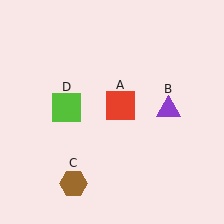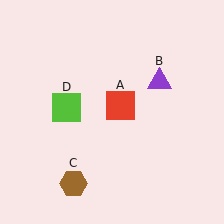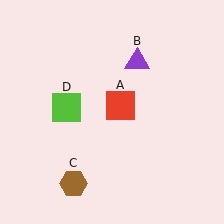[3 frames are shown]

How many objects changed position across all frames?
1 object changed position: purple triangle (object B).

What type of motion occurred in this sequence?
The purple triangle (object B) rotated counterclockwise around the center of the scene.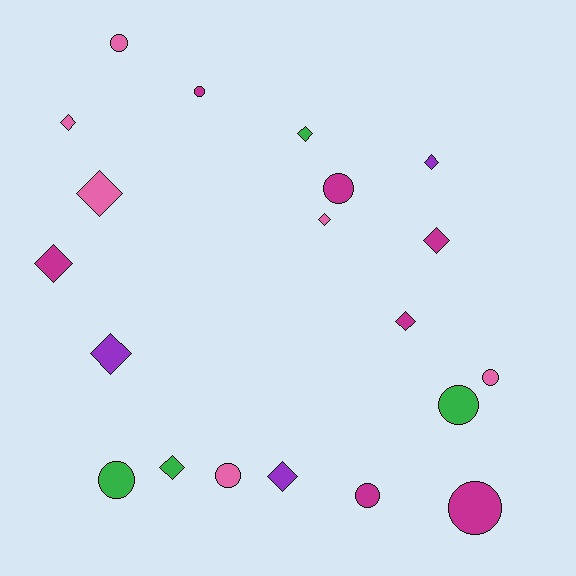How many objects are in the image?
There are 20 objects.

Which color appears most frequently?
Magenta, with 7 objects.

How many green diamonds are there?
There are 2 green diamonds.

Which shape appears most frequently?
Diamond, with 11 objects.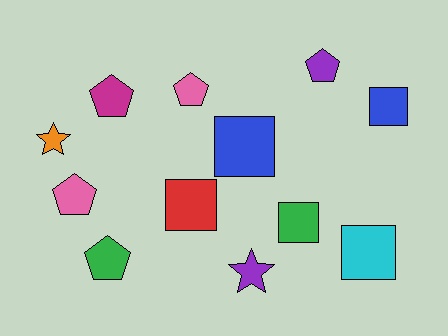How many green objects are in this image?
There are 2 green objects.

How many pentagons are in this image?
There are 5 pentagons.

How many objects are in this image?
There are 12 objects.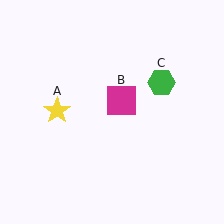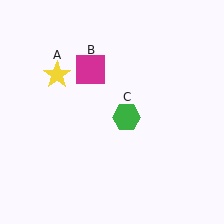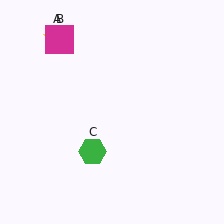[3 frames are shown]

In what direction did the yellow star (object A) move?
The yellow star (object A) moved up.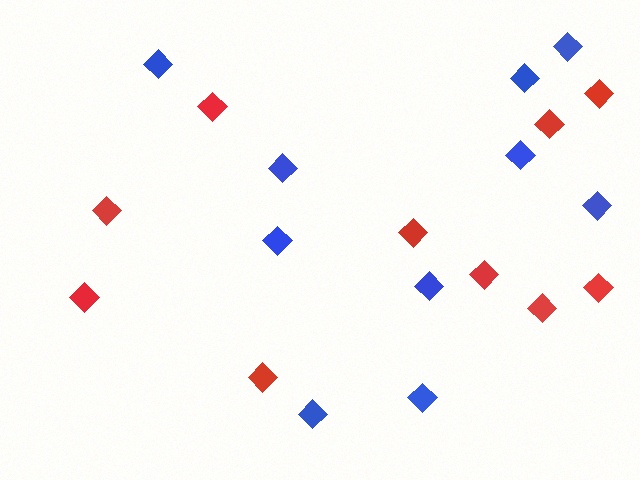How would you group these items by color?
There are 2 groups: one group of red diamonds (10) and one group of blue diamonds (10).